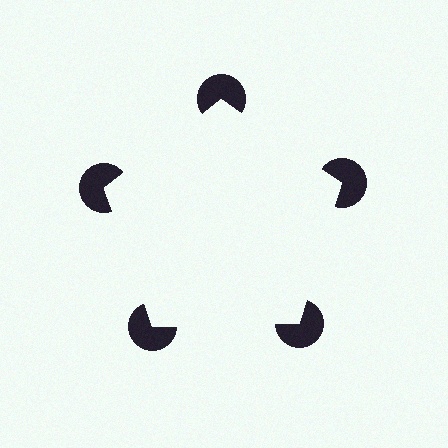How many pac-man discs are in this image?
There are 5 — one at each vertex of the illusory pentagon.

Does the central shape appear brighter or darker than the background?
It typically appears slightly brighter than the background, even though no actual brightness change is drawn.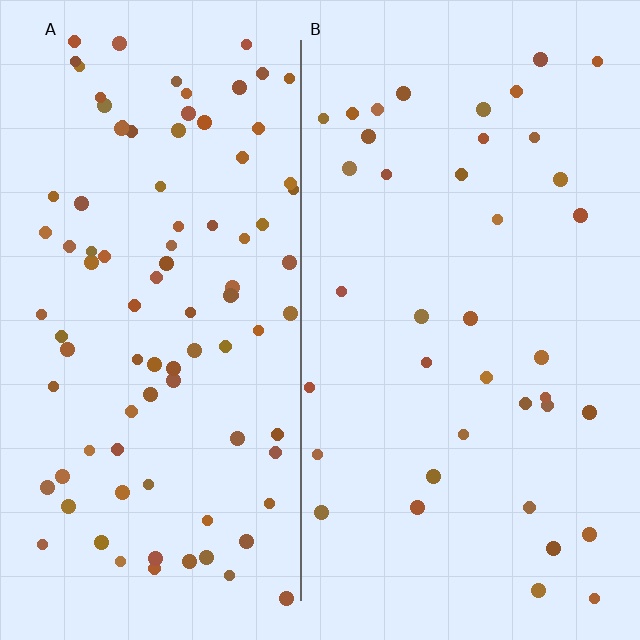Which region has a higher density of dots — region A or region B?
A (the left).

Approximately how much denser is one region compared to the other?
Approximately 2.4× — region A over region B.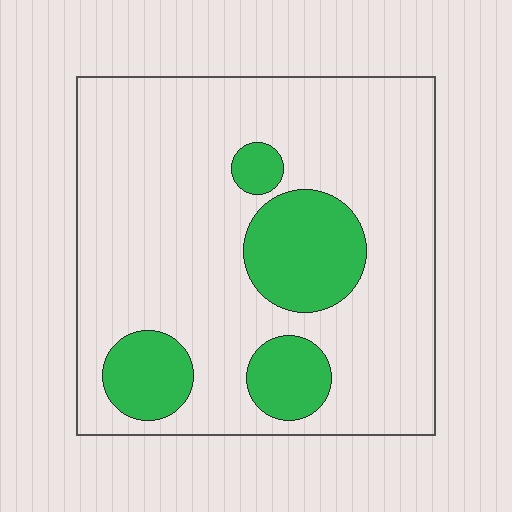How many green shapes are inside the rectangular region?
4.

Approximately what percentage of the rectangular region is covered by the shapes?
Approximately 20%.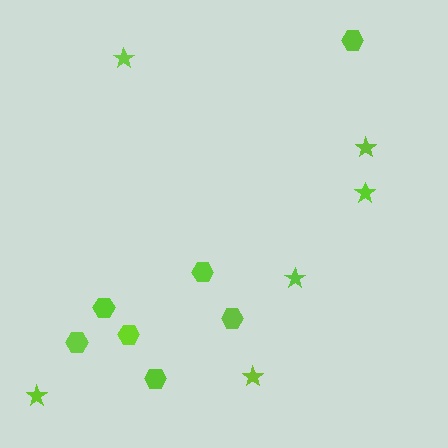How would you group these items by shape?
There are 2 groups: one group of stars (6) and one group of hexagons (7).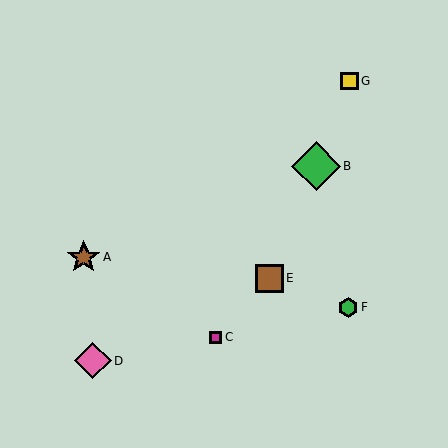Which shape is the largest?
The green diamond (labeled B) is the largest.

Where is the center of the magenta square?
The center of the magenta square is at (216, 337).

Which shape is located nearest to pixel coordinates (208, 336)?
The magenta square (labeled C) at (216, 337) is nearest to that location.